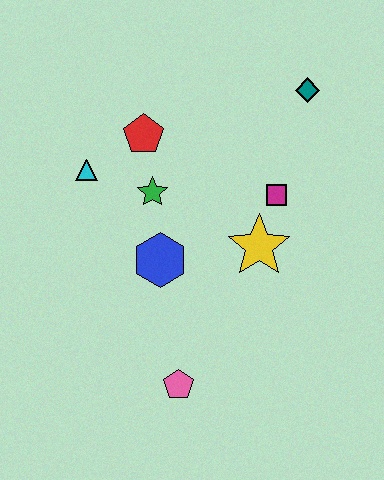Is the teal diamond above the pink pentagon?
Yes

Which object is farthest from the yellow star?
The cyan triangle is farthest from the yellow star.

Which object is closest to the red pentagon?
The green star is closest to the red pentagon.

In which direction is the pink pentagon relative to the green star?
The pink pentagon is below the green star.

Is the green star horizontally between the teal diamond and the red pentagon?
Yes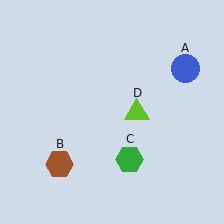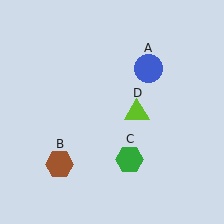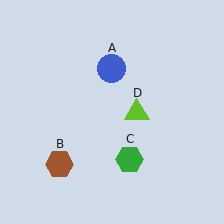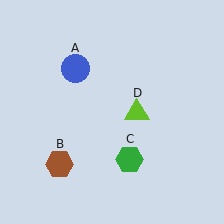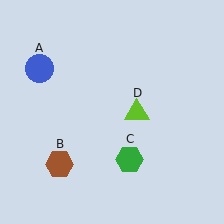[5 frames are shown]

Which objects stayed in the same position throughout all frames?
Brown hexagon (object B) and green hexagon (object C) and lime triangle (object D) remained stationary.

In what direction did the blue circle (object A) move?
The blue circle (object A) moved left.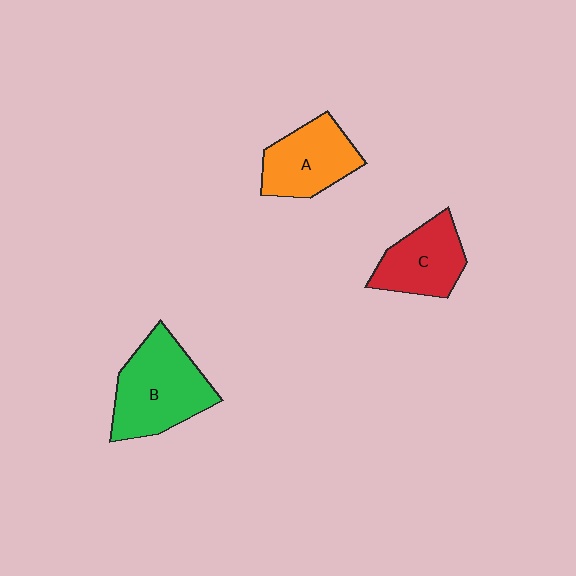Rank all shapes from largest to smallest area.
From largest to smallest: B (green), A (orange), C (red).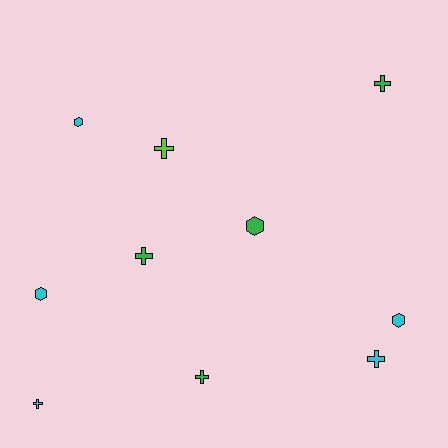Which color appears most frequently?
Cyan, with 5 objects.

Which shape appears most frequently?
Cross, with 6 objects.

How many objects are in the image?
There are 10 objects.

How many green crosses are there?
There are 3 green crosses.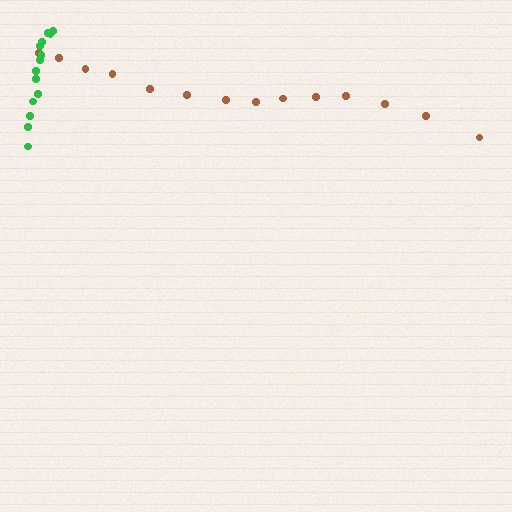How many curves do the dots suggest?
There are 2 distinct paths.